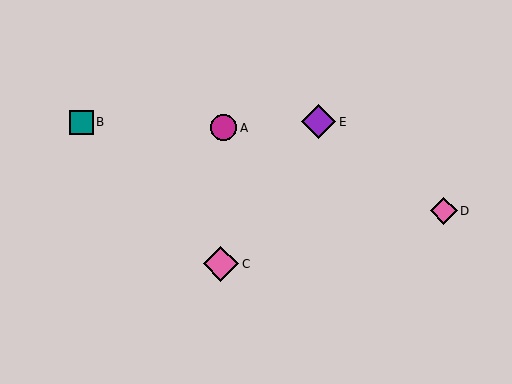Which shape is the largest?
The pink diamond (labeled C) is the largest.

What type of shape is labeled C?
Shape C is a pink diamond.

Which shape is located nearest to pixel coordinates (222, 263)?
The pink diamond (labeled C) at (221, 264) is nearest to that location.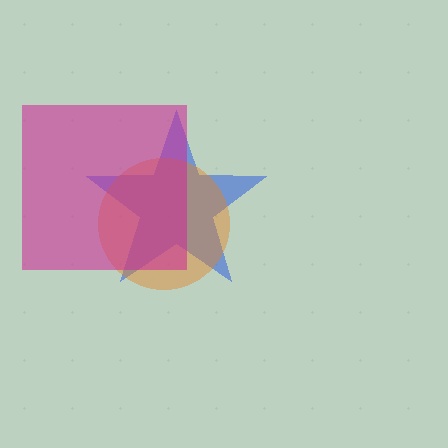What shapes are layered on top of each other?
The layered shapes are: a blue star, an orange circle, a magenta square.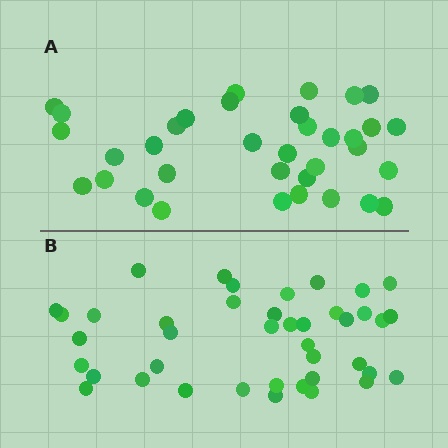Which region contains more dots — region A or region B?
Region B (the bottom region) has more dots.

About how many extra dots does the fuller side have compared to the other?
Region B has about 6 more dots than region A.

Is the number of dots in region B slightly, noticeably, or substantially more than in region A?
Region B has only slightly more — the two regions are fairly close. The ratio is roughly 1.2 to 1.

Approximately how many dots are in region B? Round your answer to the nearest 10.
About 40 dots. (The exact count is 41, which rounds to 40.)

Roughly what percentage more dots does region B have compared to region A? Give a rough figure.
About 15% more.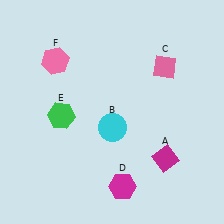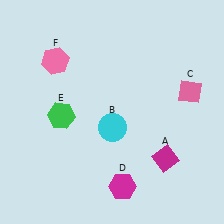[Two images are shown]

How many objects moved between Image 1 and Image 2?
1 object moved between the two images.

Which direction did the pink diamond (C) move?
The pink diamond (C) moved right.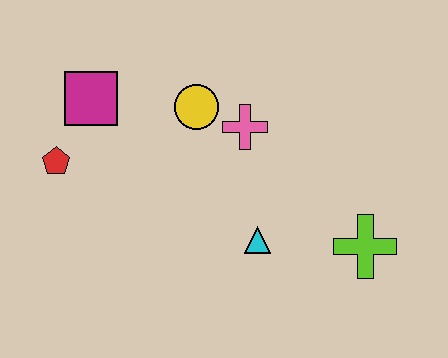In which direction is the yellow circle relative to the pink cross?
The yellow circle is to the left of the pink cross.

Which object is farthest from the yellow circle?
The lime cross is farthest from the yellow circle.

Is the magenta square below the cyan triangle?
No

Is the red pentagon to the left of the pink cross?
Yes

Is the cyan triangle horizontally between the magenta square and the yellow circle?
No